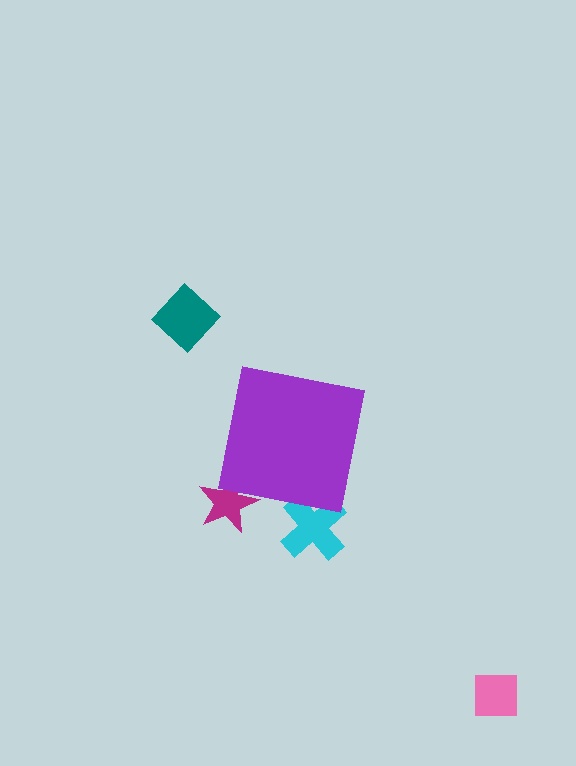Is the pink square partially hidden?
No, the pink square is fully visible.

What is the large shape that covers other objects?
A purple square.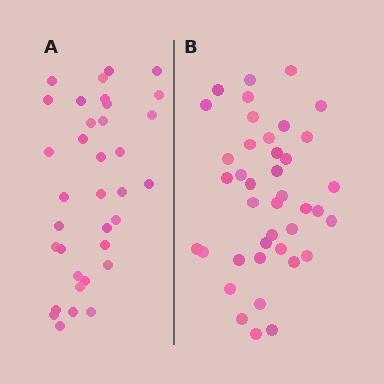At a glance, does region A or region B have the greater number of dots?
Region B (the right region) has more dots.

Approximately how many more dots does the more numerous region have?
Region B has about 5 more dots than region A.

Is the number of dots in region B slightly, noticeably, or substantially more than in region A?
Region B has only slightly more — the two regions are fairly close. The ratio is roughly 1.1 to 1.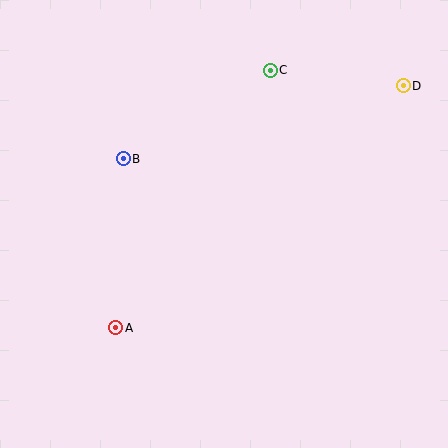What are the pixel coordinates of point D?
Point D is at (403, 86).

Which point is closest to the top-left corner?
Point B is closest to the top-left corner.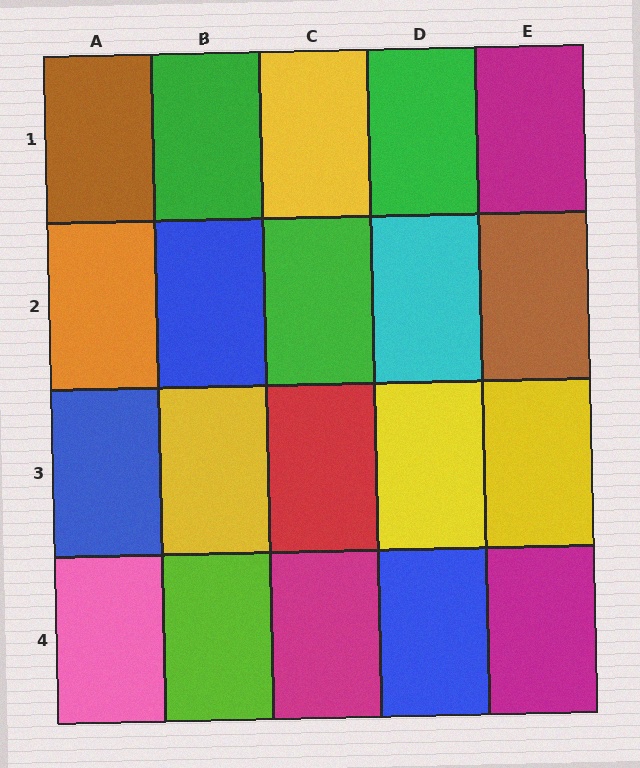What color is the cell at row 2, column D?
Cyan.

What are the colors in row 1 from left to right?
Brown, green, yellow, green, magenta.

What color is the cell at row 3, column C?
Red.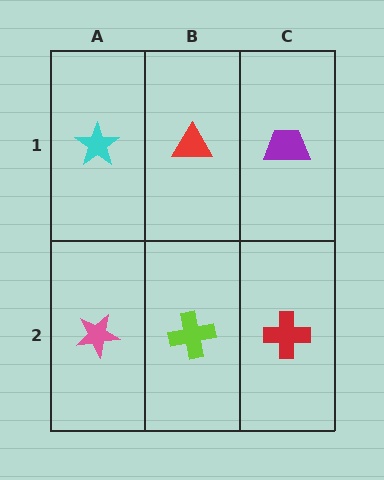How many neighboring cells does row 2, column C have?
2.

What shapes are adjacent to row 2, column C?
A purple trapezoid (row 1, column C), a lime cross (row 2, column B).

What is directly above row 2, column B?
A red triangle.